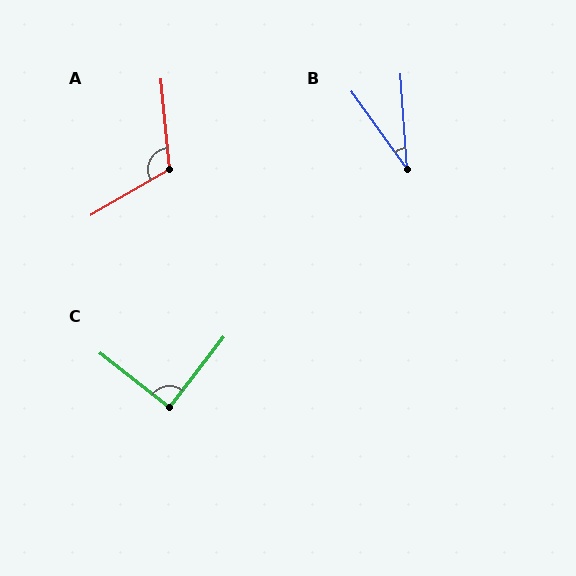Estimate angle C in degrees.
Approximately 90 degrees.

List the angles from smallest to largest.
B (32°), C (90°), A (114°).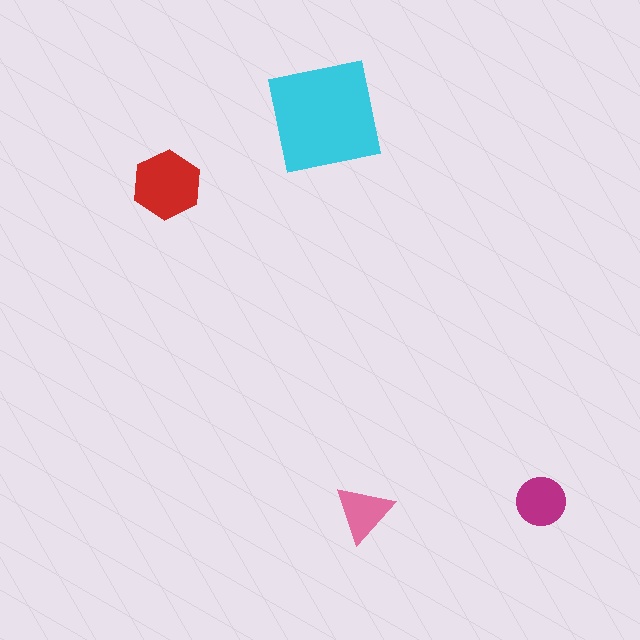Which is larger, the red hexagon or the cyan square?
The cyan square.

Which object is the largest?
The cyan square.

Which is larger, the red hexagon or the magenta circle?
The red hexagon.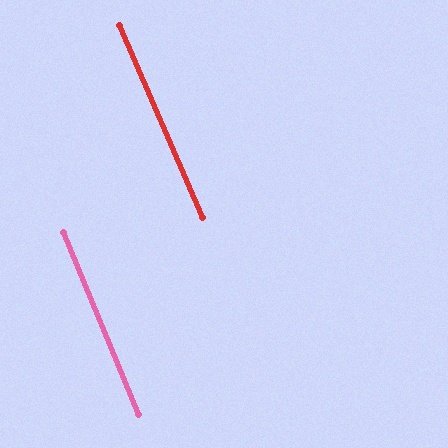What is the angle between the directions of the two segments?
Approximately 1 degree.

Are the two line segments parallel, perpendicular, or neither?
Parallel — their directions differ by only 1.0°.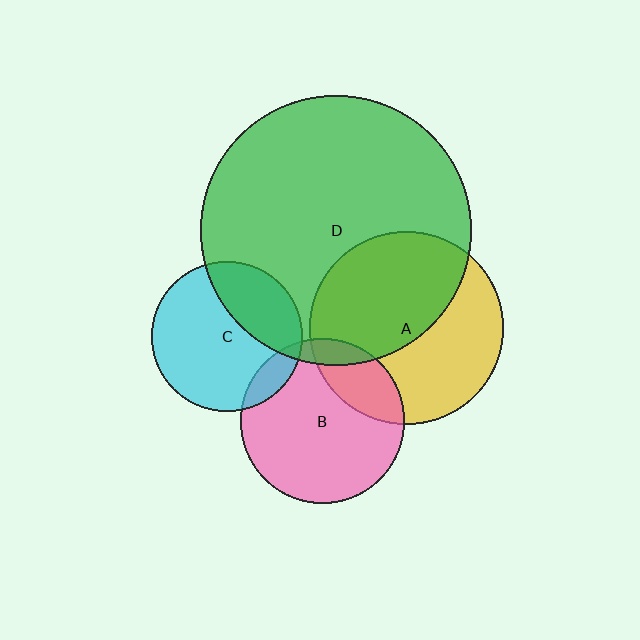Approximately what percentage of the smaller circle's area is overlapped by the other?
Approximately 10%.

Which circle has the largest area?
Circle D (green).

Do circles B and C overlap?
Yes.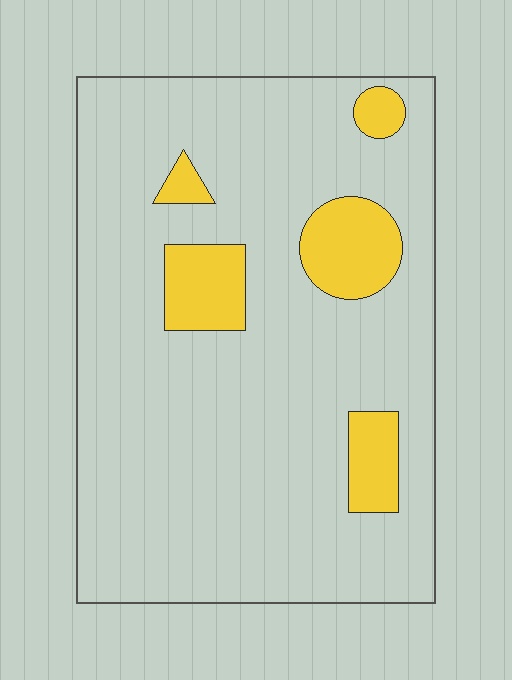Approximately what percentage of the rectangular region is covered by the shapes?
Approximately 15%.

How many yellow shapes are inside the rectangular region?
5.